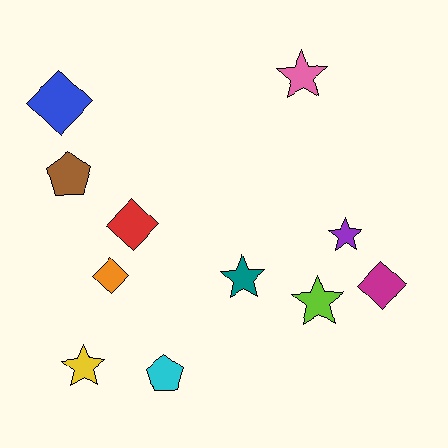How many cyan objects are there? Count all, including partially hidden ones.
There is 1 cyan object.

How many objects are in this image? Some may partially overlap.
There are 11 objects.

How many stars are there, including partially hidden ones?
There are 5 stars.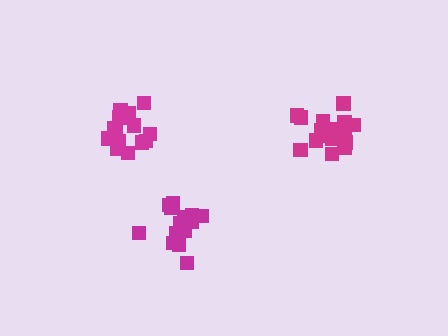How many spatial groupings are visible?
There are 3 spatial groupings.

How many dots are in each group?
Group 1: 17 dots, Group 2: 16 dots, Group 3: 16 dots (49 total).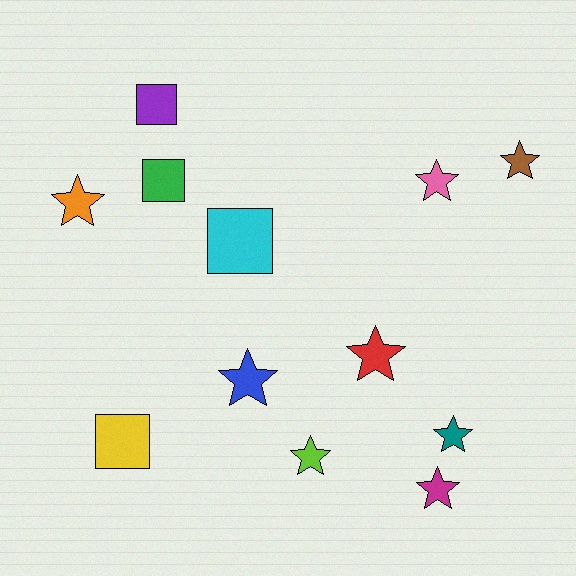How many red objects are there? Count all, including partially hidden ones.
There is 1 red object.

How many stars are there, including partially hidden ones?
There are 8 stars.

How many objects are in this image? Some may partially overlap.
There are 12 objects.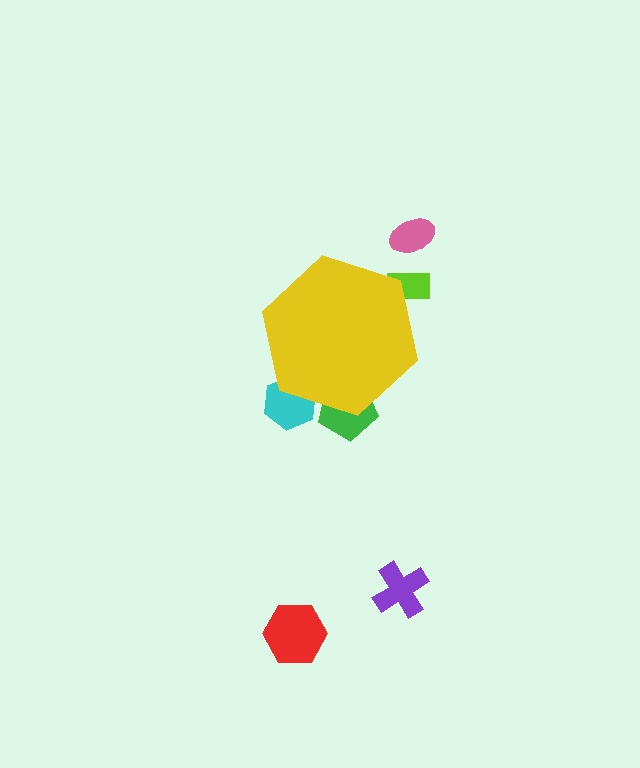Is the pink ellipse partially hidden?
No, the pink ellipse is fully visible.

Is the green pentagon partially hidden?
Yes, the green pentagon is partially hidden behind the yellow hexagon.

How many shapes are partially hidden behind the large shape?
3 shapes are partially hidden.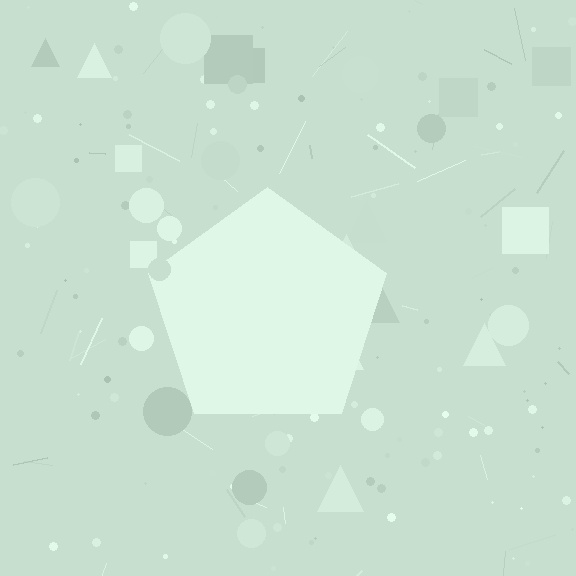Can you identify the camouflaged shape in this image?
The camouflaged shape is a pentagon.